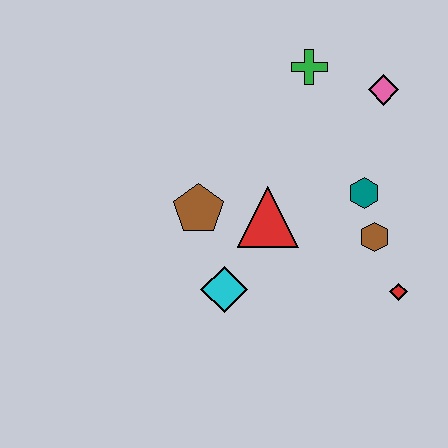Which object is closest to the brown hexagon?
The teal hexagon is closest to the brown hexagon.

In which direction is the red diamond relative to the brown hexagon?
The red diamond is below the brown hexagon.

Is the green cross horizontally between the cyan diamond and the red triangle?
No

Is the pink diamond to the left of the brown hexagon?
No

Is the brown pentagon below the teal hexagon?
Yes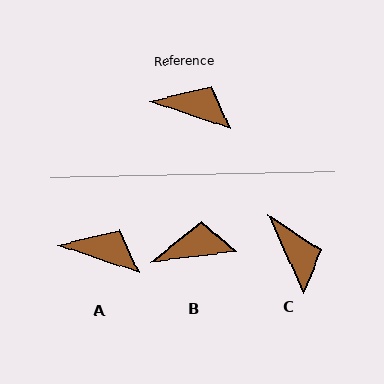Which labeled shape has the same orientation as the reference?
A.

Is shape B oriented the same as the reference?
No, it is off by about 25 degrees.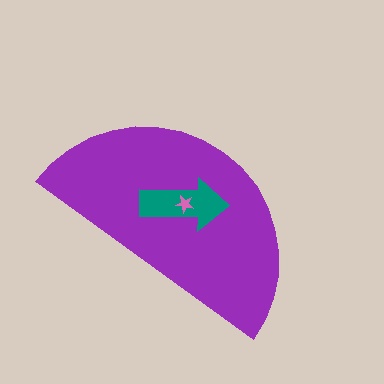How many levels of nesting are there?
3.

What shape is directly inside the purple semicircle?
The teal arrow.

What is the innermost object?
The pink star.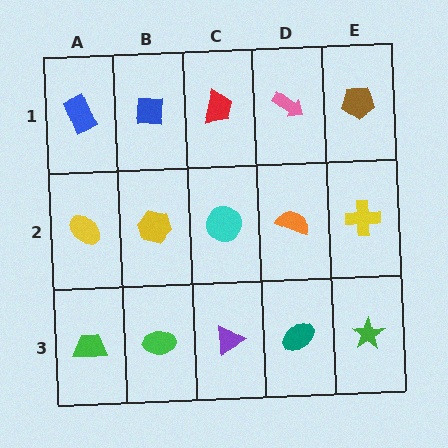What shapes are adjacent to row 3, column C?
A cyan circle (row 2, column C), a green ellipse (row 3, column B), a teal ellipse (row 3, column D).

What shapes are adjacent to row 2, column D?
A pink arrow (row 1, column D), a teal ellipse (row 3, column D), a cyan circle (row 2, column C), a yellow cross (row 2, column E).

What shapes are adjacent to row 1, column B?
A yellow hexagon (row 2, column B), a blue rectangle (row 1, column A), a red trapezoid (row 1, column C).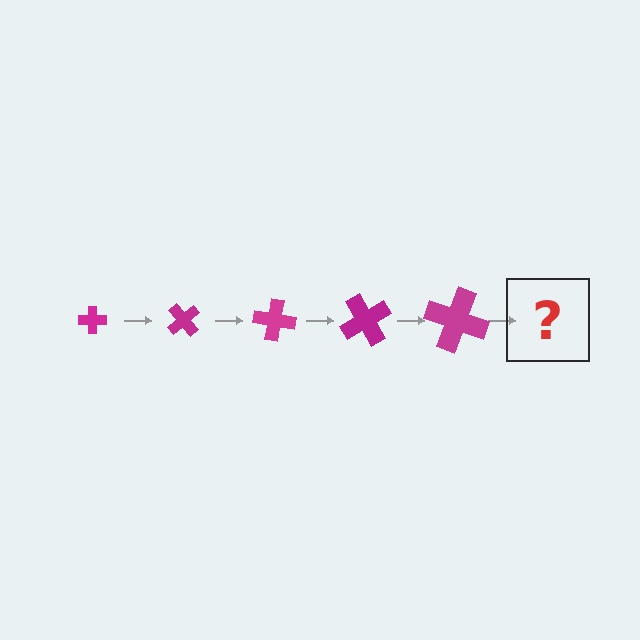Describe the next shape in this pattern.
It should be a cross, larger than the previous one and rotated 250 degrees from the start.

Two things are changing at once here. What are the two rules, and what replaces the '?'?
The two rules are that the cross grows larger each step and it rotates 50 degrees each step. The '?' should be a cross, larger than the previous one and rotated 250 degrees from the start.